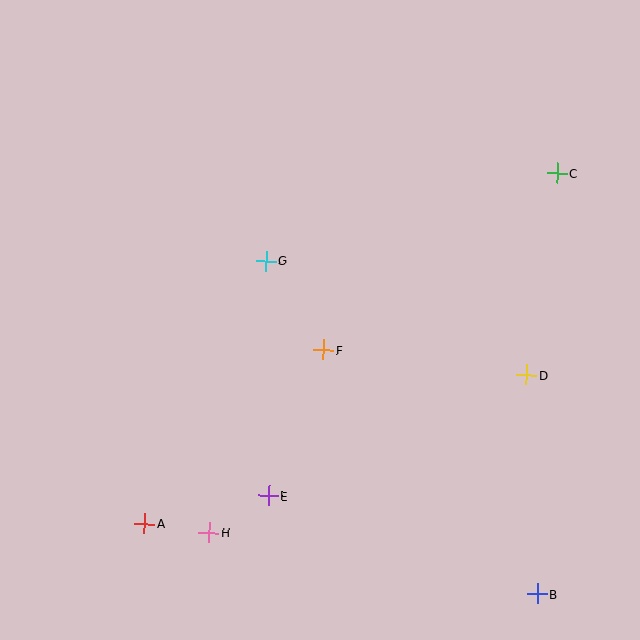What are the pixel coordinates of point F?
Point F is at (324, 350).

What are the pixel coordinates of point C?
Point C is at (557, 173).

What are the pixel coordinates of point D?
Point D is at (527, 375).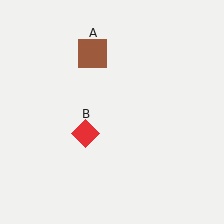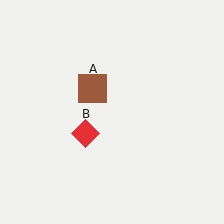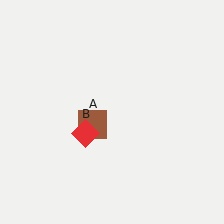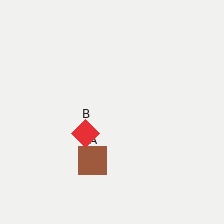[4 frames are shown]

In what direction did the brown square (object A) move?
The brown square (object A) moved down.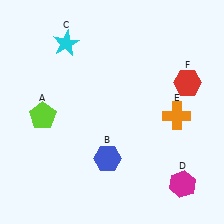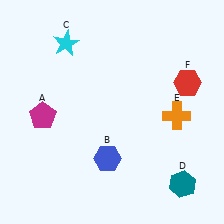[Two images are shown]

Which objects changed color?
A changed from lime to magenta. D changed from magenta to teal.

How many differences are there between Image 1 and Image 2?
There are 2 differences between the two images.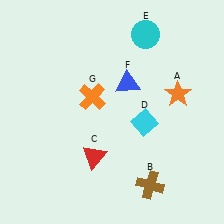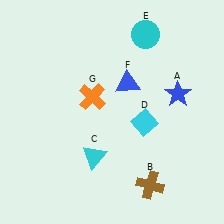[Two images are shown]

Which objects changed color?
A changed from orange to blue. C changed from red to cyan.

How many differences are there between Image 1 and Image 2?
There are 2 differences between the two images.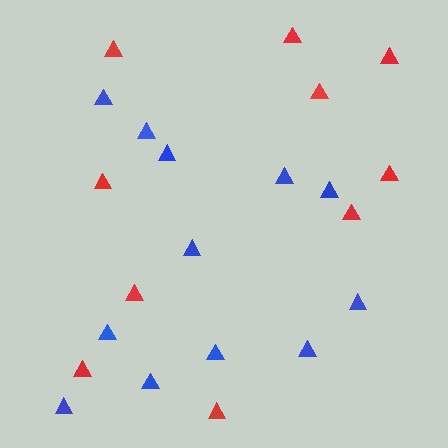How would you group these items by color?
There are 2 groups: one group of red triangles (10) and one group of blue triangles (12).